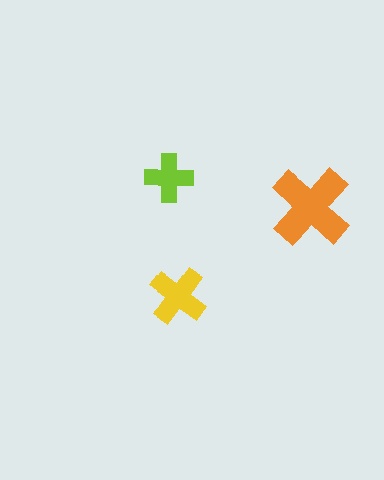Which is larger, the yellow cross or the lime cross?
The yellow one.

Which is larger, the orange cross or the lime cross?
The orange one.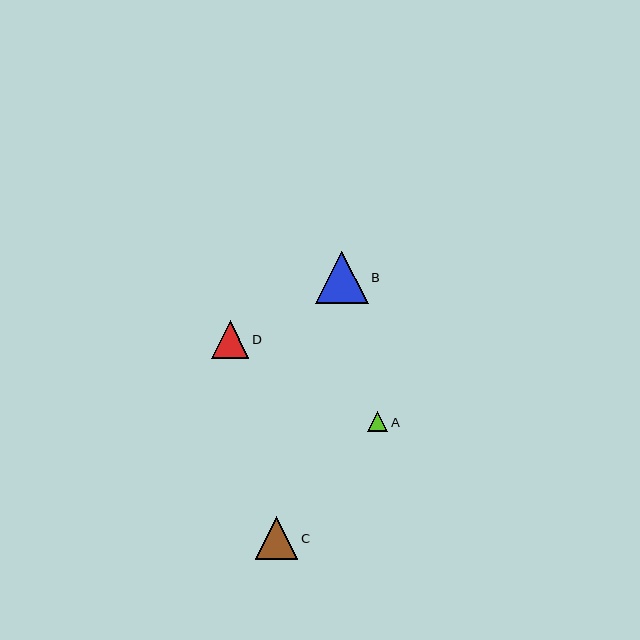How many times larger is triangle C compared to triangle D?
Triangle C is approximately 1.2 times the size of triangle D.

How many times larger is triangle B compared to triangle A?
Triangle B is approximately 2.5 times the size of triangle A.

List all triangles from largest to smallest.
From largest to smallest: B, C, D, A.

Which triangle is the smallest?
Triangle A is the smallest with a size of approximately 21 pixels.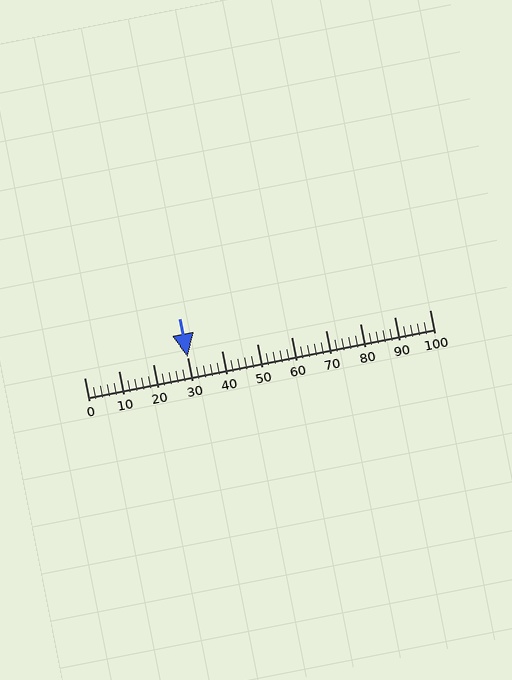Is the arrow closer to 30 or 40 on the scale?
The arrow is closer to 30.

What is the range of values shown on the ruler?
The ruler shows values from 0 to 100.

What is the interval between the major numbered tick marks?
The major tick marks are spaced 10 units apart.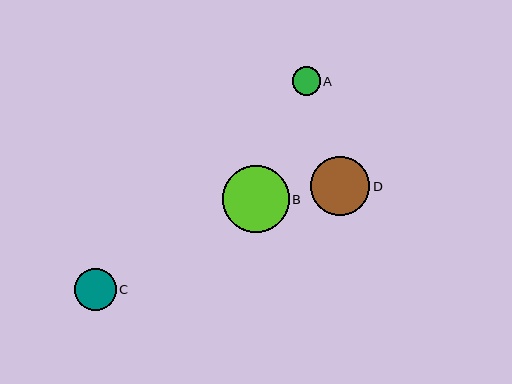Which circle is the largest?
Circle B is the largest with a size of approximately 67 pixels.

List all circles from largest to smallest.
From largest to smallest: B, D, C, A.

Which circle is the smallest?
Circle A is the smallest with a size of approximately 28 pixels.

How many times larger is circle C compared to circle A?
Circle C is approximately 1.5 times the size of circle A.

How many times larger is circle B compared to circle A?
Circle B is approximately 2.4 times the size of circle A.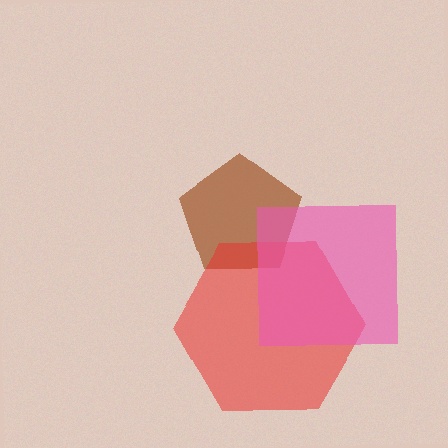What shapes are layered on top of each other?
The layered shapes are: a brown pentagon, a red hexagon, a pink square.